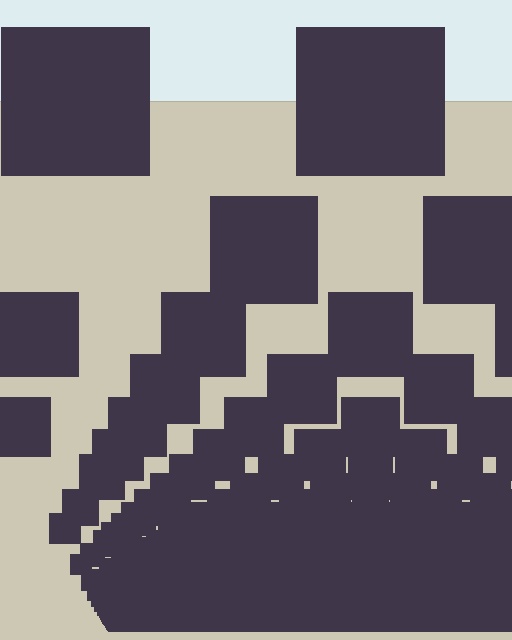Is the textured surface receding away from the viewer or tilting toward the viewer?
The surface appears to tilt toward the viewer. Texture elements get larger and sparser toward the top.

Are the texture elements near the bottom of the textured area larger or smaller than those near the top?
Smaller. The gradient is inverted — elements near the bottom are smaller and denser.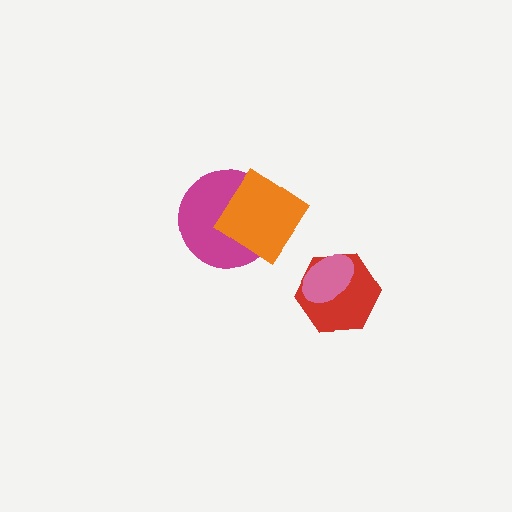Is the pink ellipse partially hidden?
No, no other shape covers it.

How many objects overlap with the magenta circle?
1 object overlaps with the magenta circle.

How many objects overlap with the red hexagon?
1 object overlaps with the red hexagon.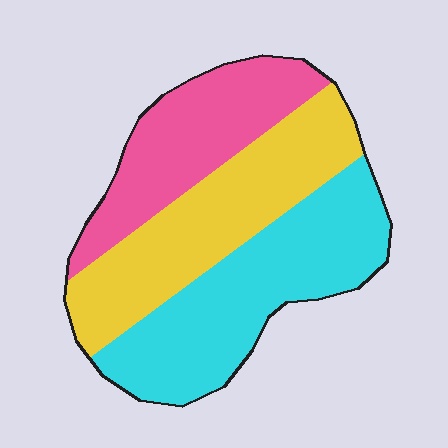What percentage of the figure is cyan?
Cyan covers about 40% of the figure.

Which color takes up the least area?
Pink, at roughly 25%.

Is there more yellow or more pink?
Yellow.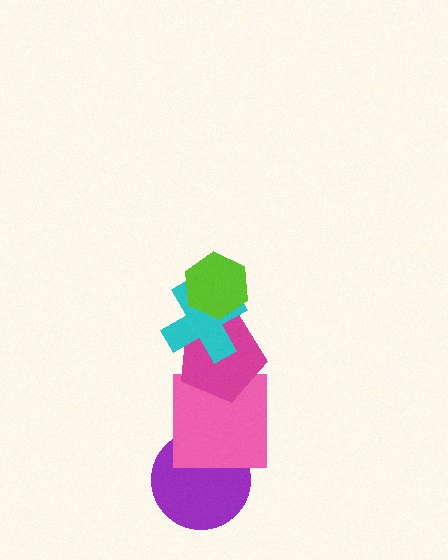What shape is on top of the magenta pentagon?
The cyan cross is on top of the magenta pentagon.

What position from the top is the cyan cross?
The cyan cross is 2nd from the top.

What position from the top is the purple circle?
The purple circle is 5th from the top.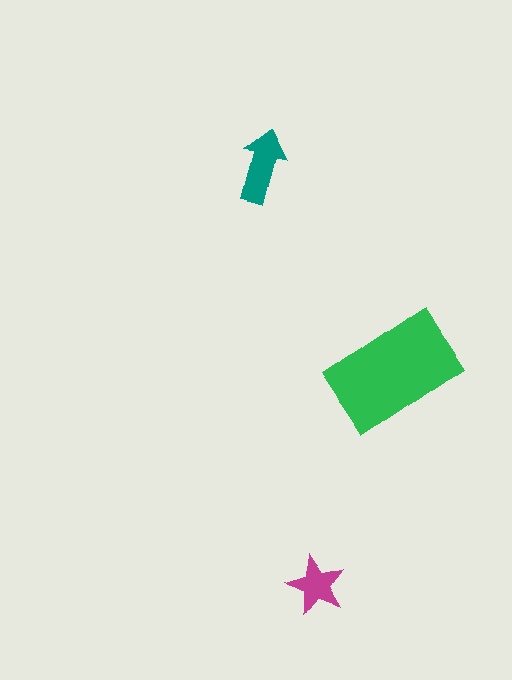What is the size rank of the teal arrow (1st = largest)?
2nd.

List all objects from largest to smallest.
The green rectangle, the teal arrow, the magenta star.